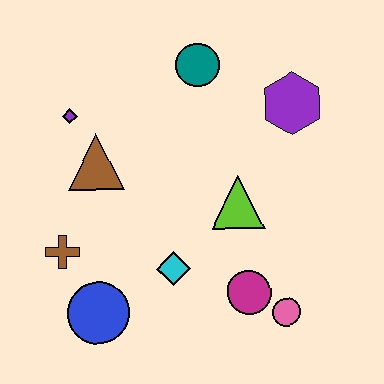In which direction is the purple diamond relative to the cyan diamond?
The purple diamond is above the cyan diamond.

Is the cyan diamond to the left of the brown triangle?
No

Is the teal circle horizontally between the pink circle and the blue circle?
Yes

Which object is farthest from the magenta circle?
The purple diamond is farthest from the magenta circle.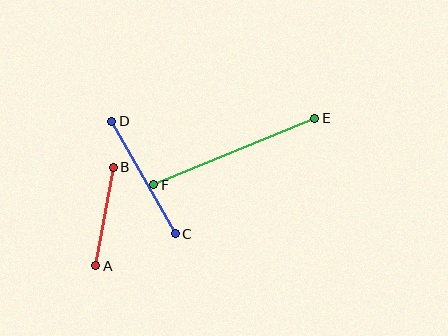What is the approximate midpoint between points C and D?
The midpoint is at approximately (144, 177) pixels.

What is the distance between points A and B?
The distance is approximately 100 pixels.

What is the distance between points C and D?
The distance is approximately 129 pixels.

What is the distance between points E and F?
The distance is approximately 174 pixels.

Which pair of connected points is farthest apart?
Points E and F are farthest apart.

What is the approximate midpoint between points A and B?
The midpoint is at approximately (104, 216) pixels.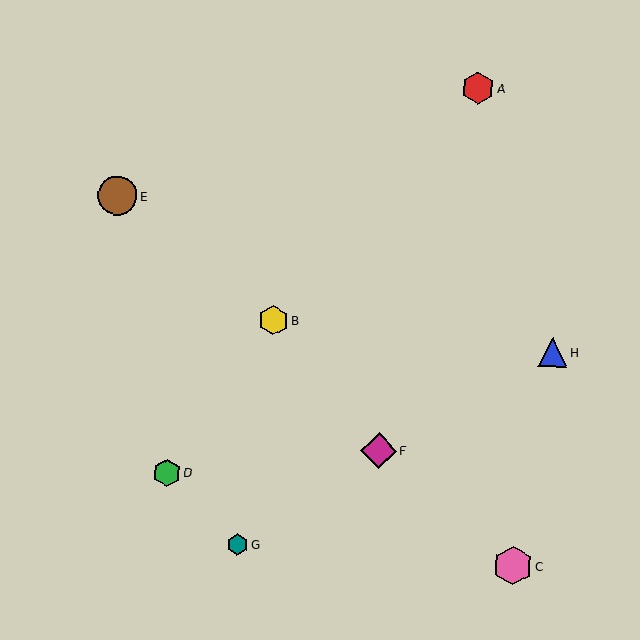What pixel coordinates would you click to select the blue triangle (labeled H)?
Click at (553, 352) to select the blue triangle H.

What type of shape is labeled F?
Shape F is a magenta diamond.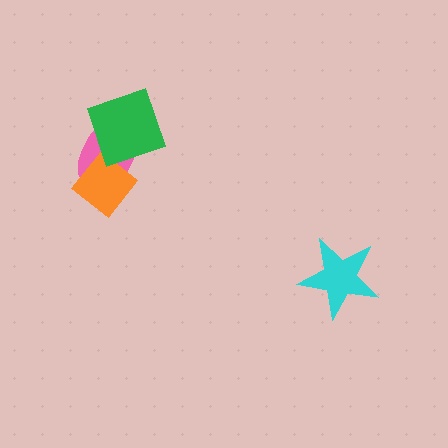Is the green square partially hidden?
No, no other shape covers it.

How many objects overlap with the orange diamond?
1 object overlaps with the orange diamond.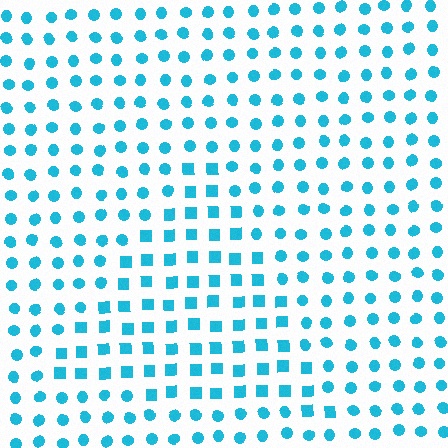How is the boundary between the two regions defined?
The boundary is defined by a change in element shape: squares inside vs. circles outside. All elements share the same color and spacing.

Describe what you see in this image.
The image is filled with small cyan elements arranged in a uniform grid. A triangle-shaped region contains squares, while the surrounding area contains circles. The boundary is defined purely by the change in element shape.